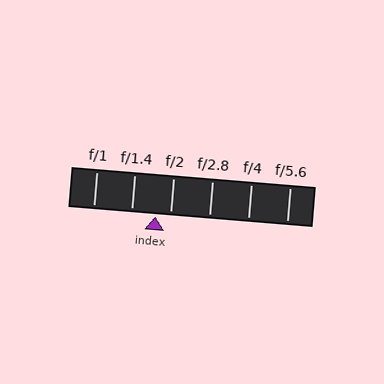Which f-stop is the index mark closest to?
The index mark is closest to f/2.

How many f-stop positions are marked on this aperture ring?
There are 6 f-stop positions marked.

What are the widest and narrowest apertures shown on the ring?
The widest aperture shown is f/1 and the narrowest is f/5.6.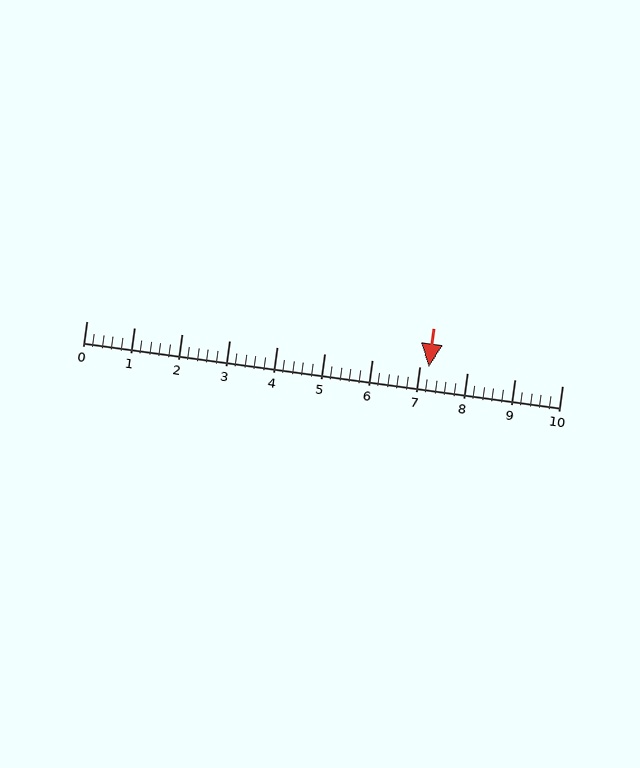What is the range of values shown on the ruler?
The ruler shows values from 0 to 10.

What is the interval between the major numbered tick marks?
The major tick marks are spaced 1 units apart.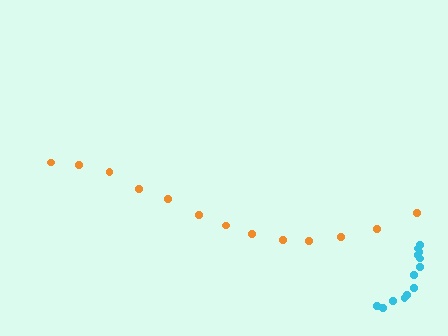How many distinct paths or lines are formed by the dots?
There are 2 distinct paths.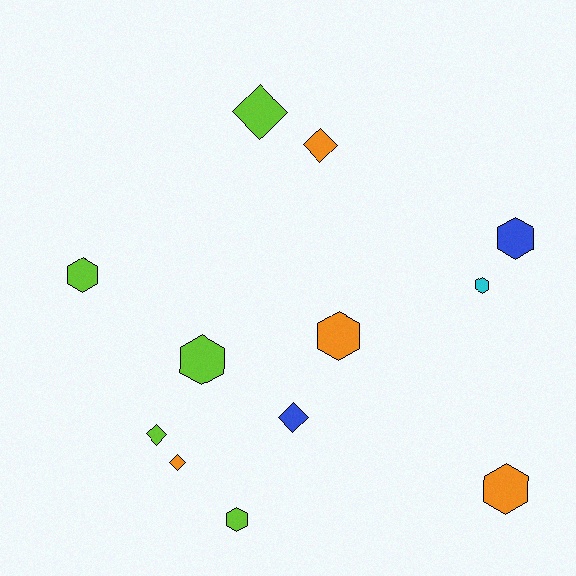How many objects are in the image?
There are 12 objects.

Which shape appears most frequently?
Hexagon, with 7 objects.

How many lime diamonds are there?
There are 2 lime diamonds.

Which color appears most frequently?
Lime, with 5 objects.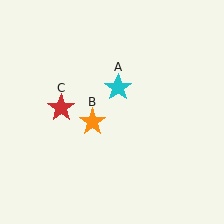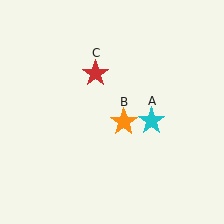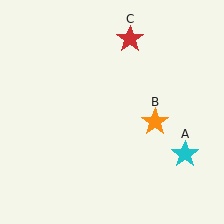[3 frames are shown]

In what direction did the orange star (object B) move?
The orange star (object B) moved right.